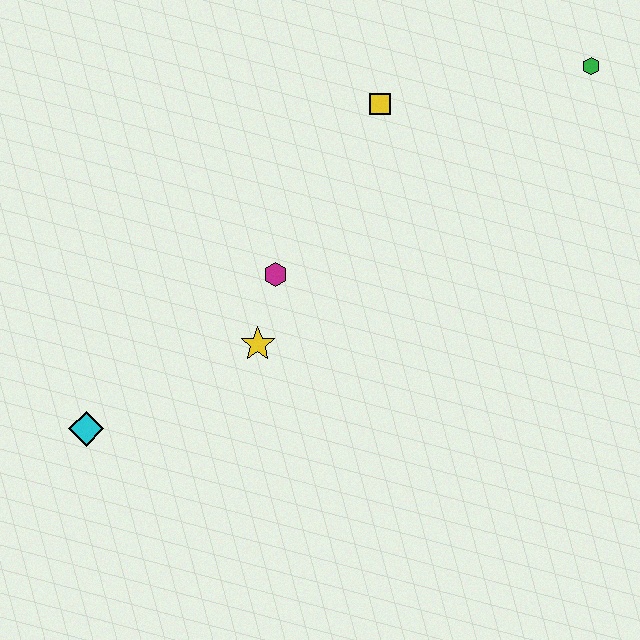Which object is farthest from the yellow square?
The cyan diamond is farthest from the yellow square.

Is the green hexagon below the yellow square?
No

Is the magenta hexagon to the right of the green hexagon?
No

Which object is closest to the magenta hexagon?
The yellow star is closest to the magenta hexagon.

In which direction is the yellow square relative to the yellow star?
The yellow square is above the yellow star.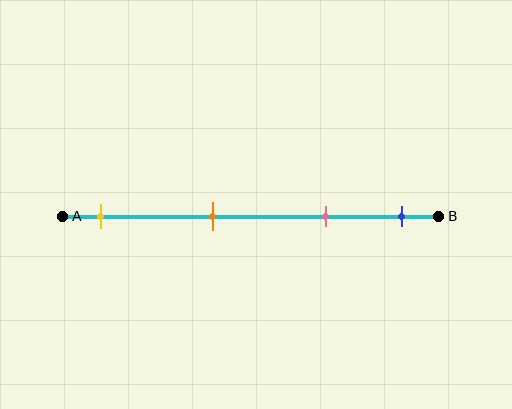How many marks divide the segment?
There are 4 marks dividing the segment.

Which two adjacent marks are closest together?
The pink and blue marks are the closest adjacent pair.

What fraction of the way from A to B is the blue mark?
The blue mark is approximately 90% (0.9) of the way from A to B.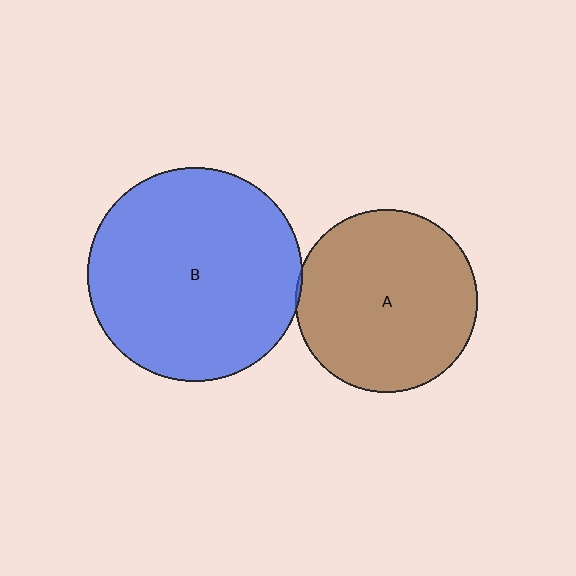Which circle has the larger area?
Circle B (blue).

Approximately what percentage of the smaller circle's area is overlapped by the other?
Approximately 5%.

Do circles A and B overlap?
Yes.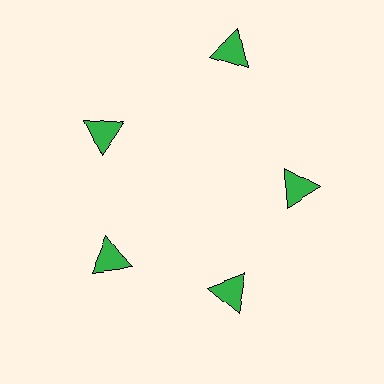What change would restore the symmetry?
The symmetry would be restored by moving it inward, back onto the ring so that all 5 triangles sit at equal angles and equal distance from the center.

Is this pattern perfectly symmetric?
No. The 5 green triangles are arranged in a ring, but one element near the 1 o'clock position is pushed outward from the center, breaking the 5-fold rotational symmetry.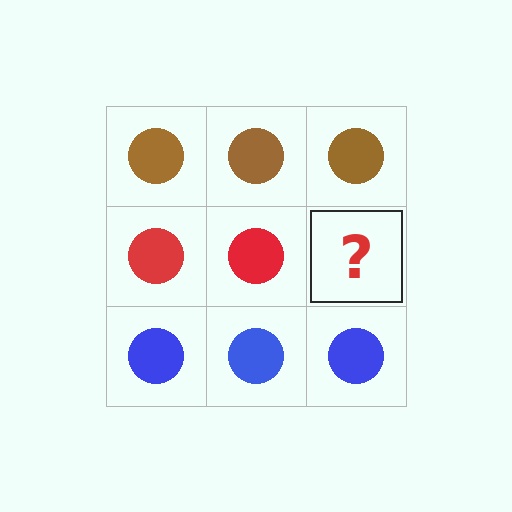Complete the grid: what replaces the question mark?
The question mark should be replaced with a red circle.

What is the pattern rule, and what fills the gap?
The rule is that each row has a consistent color. The gap should be filled with a red circle.